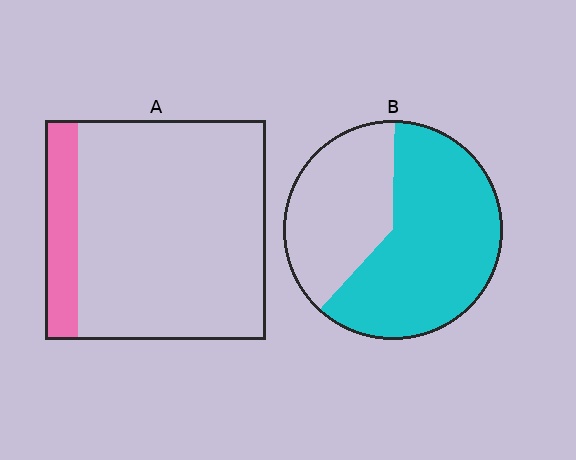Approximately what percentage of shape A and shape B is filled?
A is approximately 15% and B is approximately 60%.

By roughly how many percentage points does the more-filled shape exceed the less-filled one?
By roughly 45 percentage points (B over A).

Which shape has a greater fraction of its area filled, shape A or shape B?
Shape B.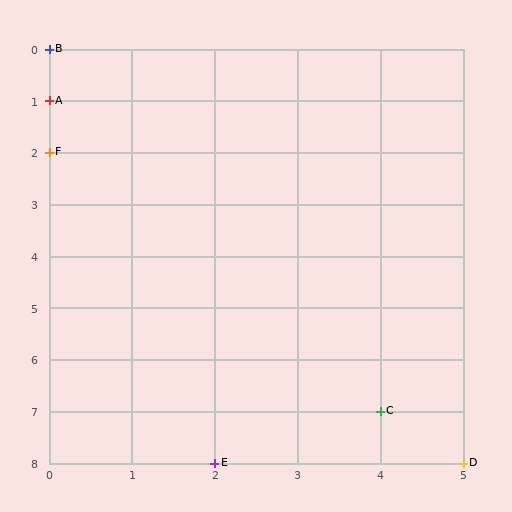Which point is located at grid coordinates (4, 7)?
Point C is at (4, 7).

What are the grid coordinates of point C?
Point C is at grid coordinates (4, 7).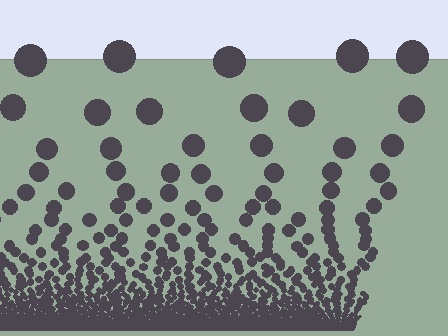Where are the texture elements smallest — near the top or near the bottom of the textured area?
Near the bottom.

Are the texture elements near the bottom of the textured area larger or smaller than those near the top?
Smaller. The gradient is inverted — elements near the bottom are smaller and denser.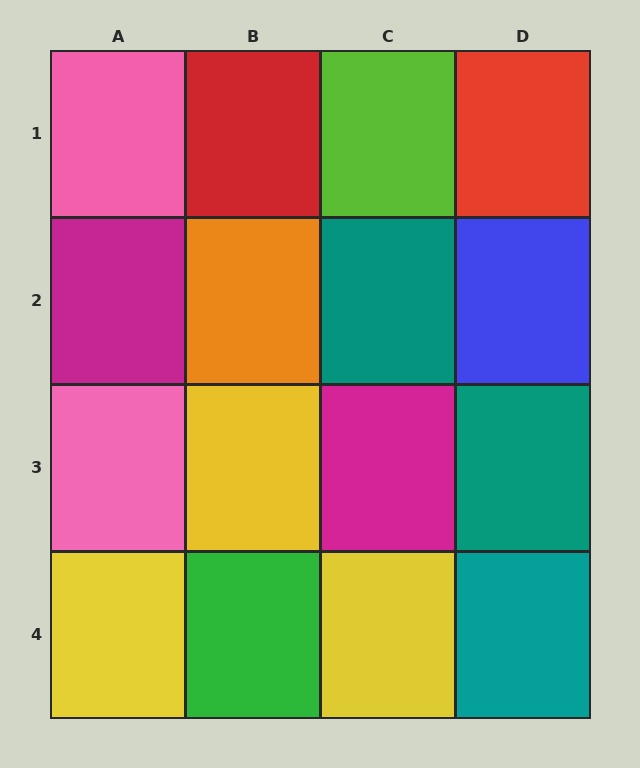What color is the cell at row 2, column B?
Orange.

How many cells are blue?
1 cell is blue.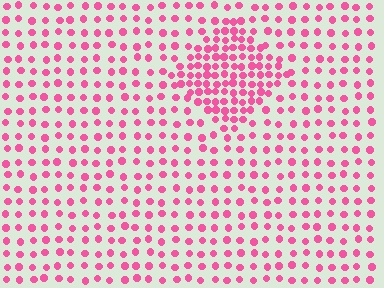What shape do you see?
I see a diamond.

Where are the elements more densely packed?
The elements are more densely packed inside the diamond boundary.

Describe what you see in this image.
The image contains small pink elements arranged at two different densities. A diamond-shaped region is visible where the elements are more densely packed than the surrounding area.